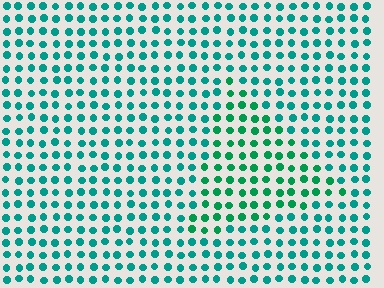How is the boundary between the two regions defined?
The boundary is defined purely by a slight shift in hue (about 24 degrees). Spacing, size, and orientation are identical on both sides.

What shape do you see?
I see a triangle.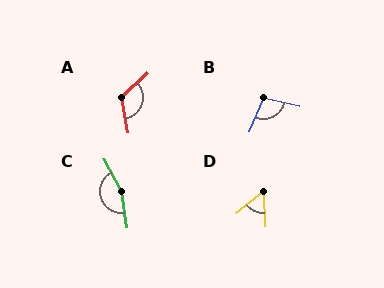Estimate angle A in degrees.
Approximately 123 degrees.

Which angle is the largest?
C, at approximately 160 degrees.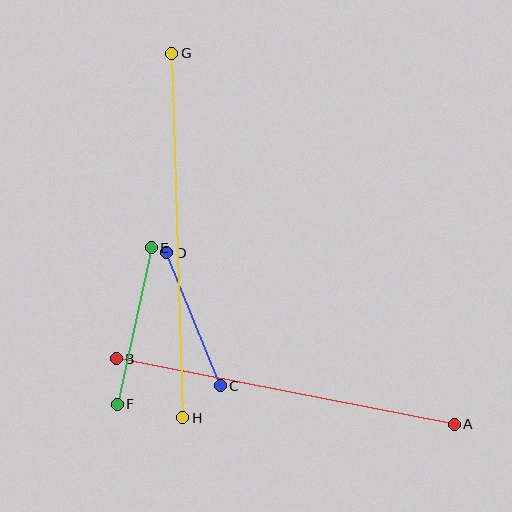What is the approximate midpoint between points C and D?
The midpoint is at approximately (194, 319) pixels.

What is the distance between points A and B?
The distance is approximately 344 pixels.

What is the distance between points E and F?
The distance is approximately 160 pixels.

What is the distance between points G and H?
The distance is approximately 365 pixels.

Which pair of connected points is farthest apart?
Points G and H are farthest apart.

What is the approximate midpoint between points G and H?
The midpoint is at approximately (177, 236) pixels.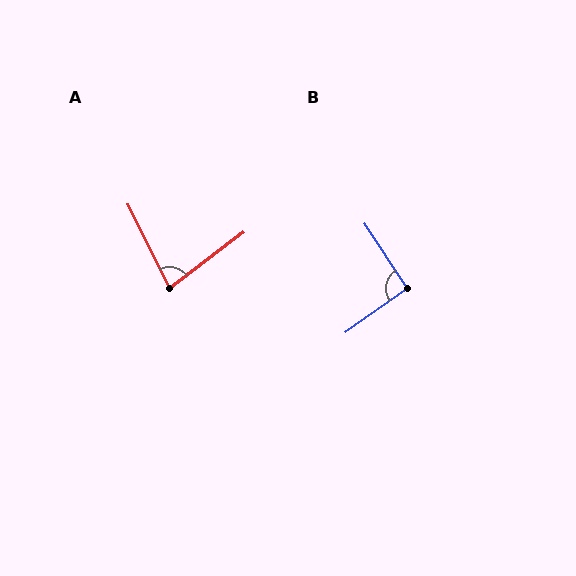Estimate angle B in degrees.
Approximately 92 degrees.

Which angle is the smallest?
A, at approximately 79 degrees.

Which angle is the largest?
B, at approximately 92 degrees.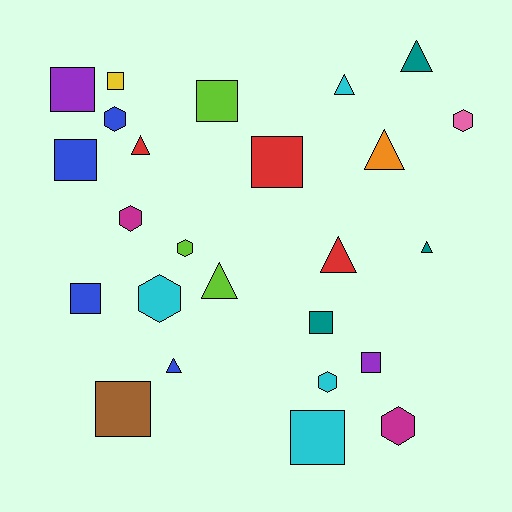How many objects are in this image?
There are 25 objects.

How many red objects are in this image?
There are 3 red objects.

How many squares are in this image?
There are 10 squares.